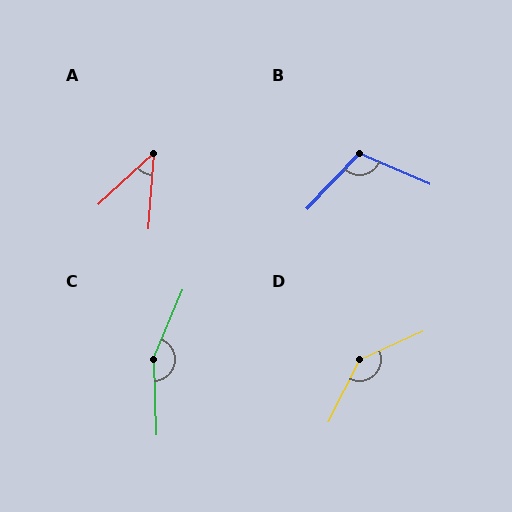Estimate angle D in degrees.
Approximately 140 degrees.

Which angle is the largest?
C, at approximately 156 degrees.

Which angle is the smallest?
A, at approximately 43 degrees.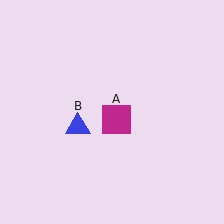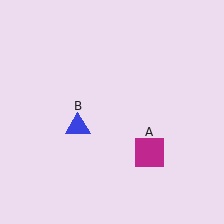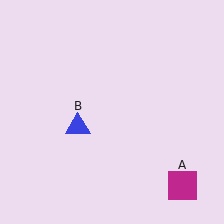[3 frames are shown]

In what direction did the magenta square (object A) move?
The magenta square (object A) moved down and to the right.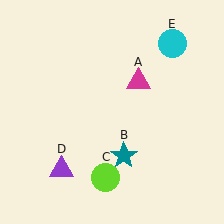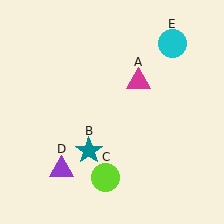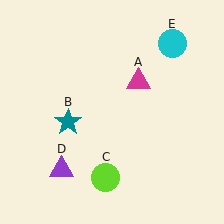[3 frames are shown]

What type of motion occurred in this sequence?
The teal star (object B) rotated clockwise around the center of the scene.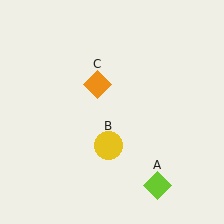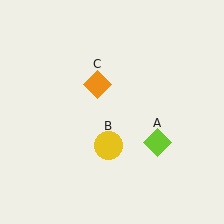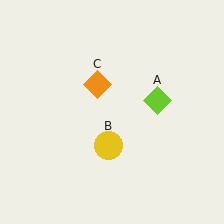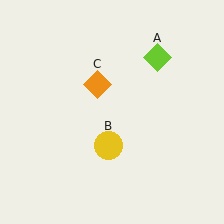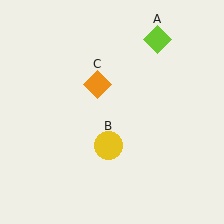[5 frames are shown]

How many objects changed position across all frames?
1 object changed position: lime diamond (object A).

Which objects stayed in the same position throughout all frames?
Yellow circle (object B) and orange diamond (object C) remained stationary.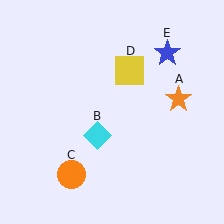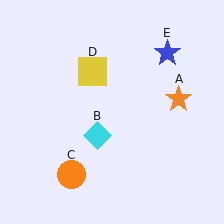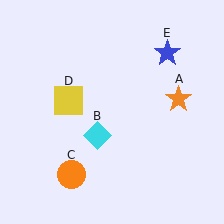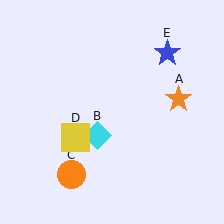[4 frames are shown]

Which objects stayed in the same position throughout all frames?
Orange star (object A) and cyan diamond (object B) and orange circle (object C) and blue star (object E) remained stationary.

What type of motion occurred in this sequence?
The yellow square (object D) rotated counterclockwise around the center of the scene.